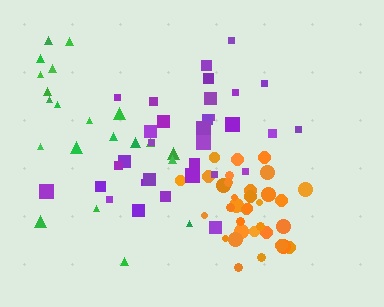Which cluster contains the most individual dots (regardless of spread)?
Orange (34).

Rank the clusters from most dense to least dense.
orange, purple, green.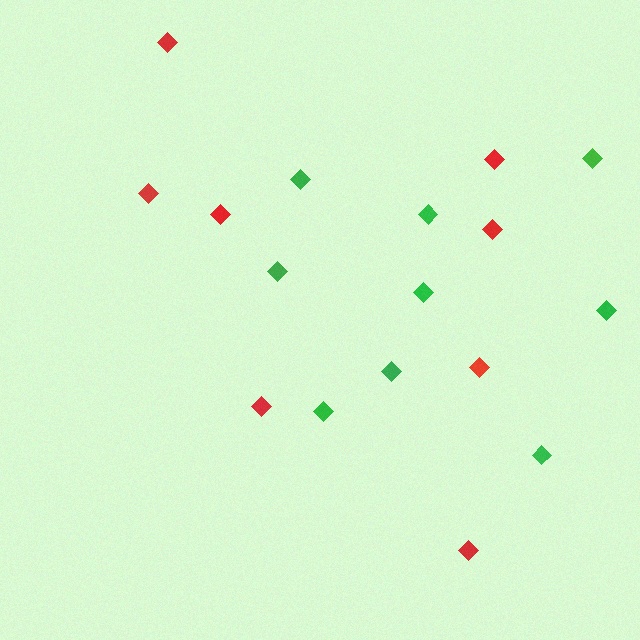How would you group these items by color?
There are 2 groups: one group of red diamonds (8) and one group of green diamonds (9).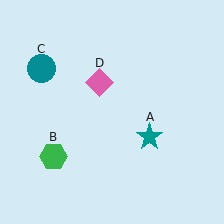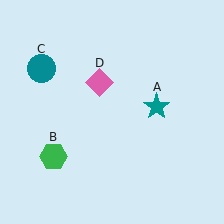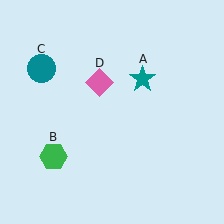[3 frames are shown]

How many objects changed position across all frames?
1 object changed position: teal star (object A).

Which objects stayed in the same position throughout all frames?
Green hexagon (object B) and teal circle (object C) and pink diamond (object D) remained stationary.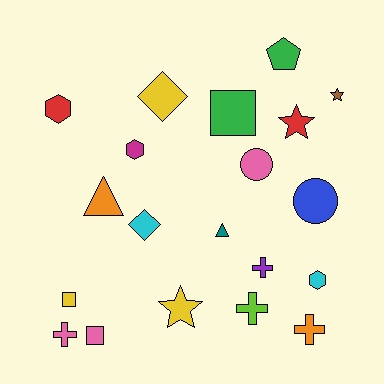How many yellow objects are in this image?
There are 3 yellow objects.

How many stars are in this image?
There are 3 stars.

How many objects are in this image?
There are 20 objects.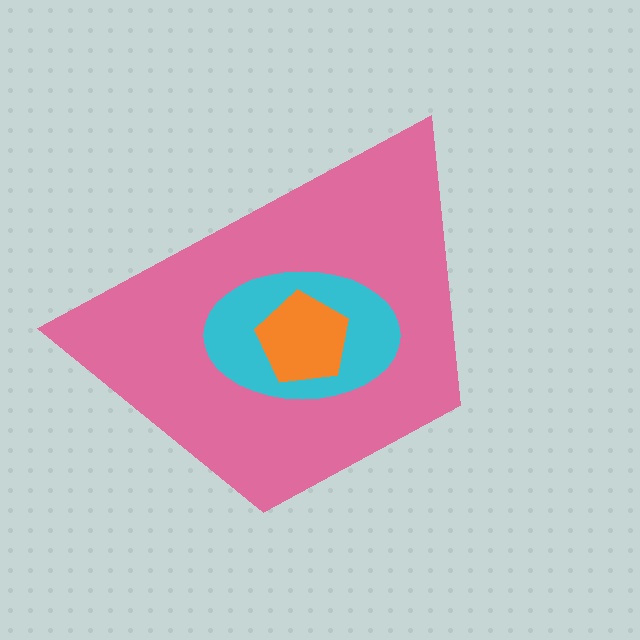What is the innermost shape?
The orange pentagon.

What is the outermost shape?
The pink trapezoid.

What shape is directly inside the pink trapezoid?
The cyan ellipse.